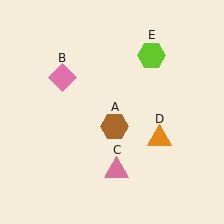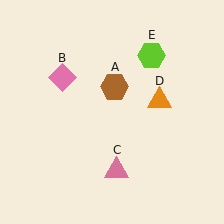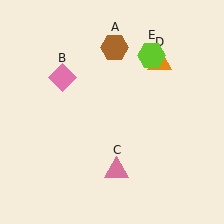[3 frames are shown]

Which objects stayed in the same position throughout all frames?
Pink diamond (object B) and pink triangle (object C) and lime hexagon (object E) remained stationary.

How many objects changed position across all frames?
2 objects changed position: brown hexagon (object A), orange triangle (object D).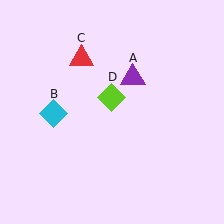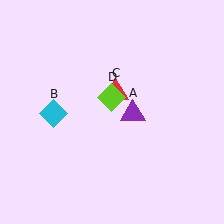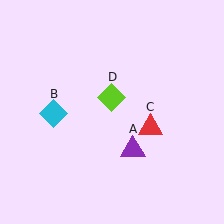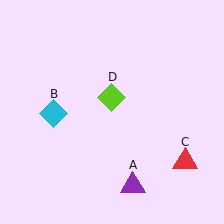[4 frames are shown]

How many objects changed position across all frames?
2 objects changed position: purple triangle (object A), red triangle (object C).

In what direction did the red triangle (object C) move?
The red triangle (object C) moved down and to the right.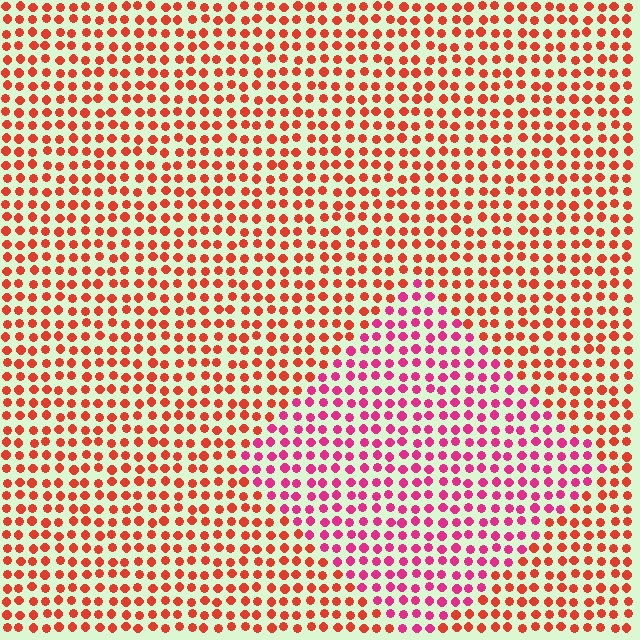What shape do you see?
I see a diamond.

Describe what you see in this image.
The image is filled with small red elements in a uniform arrangement. A diamond-shaped region is visible where the elements are tinted to a slightly different hue, forming a subtle color boundary.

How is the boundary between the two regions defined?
The boundary is defined purely by a slight shift in hue (about 38 degrees). Spacing, size, and orientation are identical on both sides.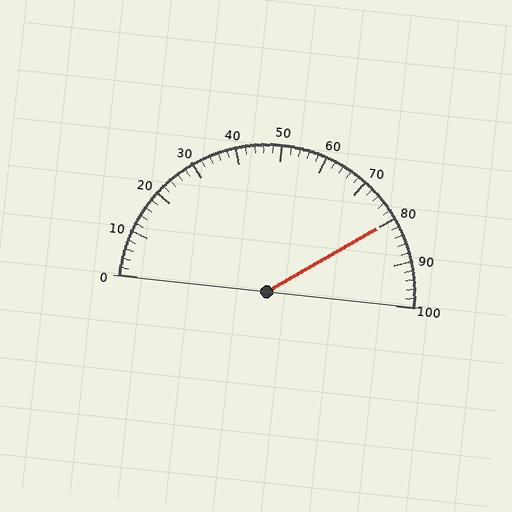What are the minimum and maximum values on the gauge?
The gauge ranges from 0 to 100.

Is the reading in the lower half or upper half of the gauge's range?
The reading is in the upper half of the range (0 to 100).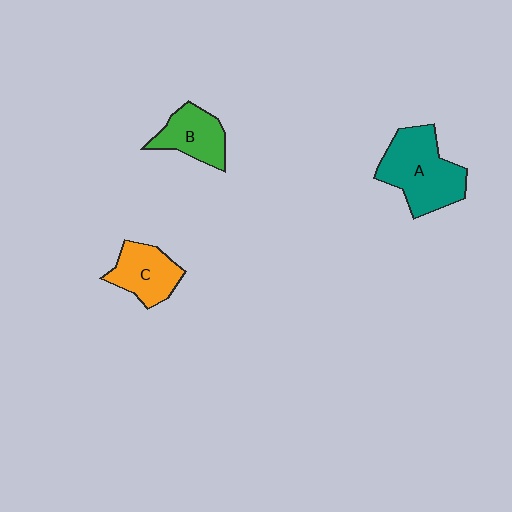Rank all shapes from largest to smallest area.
From largest to smallest: A (teal), C (orange), B (green).